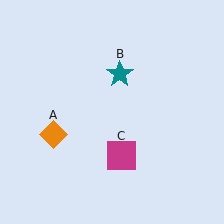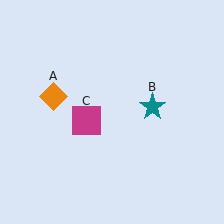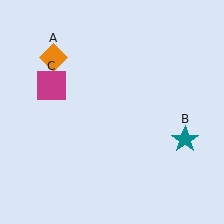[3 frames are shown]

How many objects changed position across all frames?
3 objects changed position: orange diamond (object A), teal star (object B), magenta square (object C).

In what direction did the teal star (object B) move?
The teal star (object B) moved down and to the right.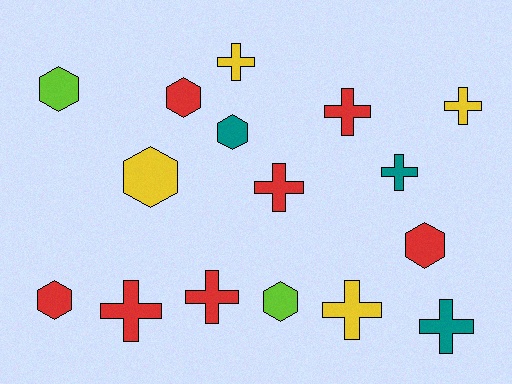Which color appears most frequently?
Red, with 7 objects.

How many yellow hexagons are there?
There is 1 yellow hexagon.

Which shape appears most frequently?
Cross, with 9 objects.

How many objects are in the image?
There are 16 objects.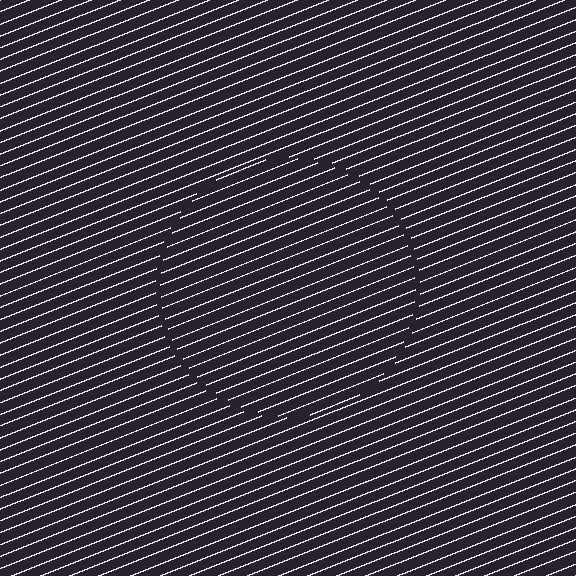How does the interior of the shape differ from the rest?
The interior of the shape contains the same grating, shifted by half a period — the contour is defined by the phase discontinuity where line-ends from the inner and outer gratings abut.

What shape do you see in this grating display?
An illusory circle. The interior of the shape contains the same grating, shifted by half a period — the contour is defined by the phase discontinuity where line-ends from the inner and outer gratings abut.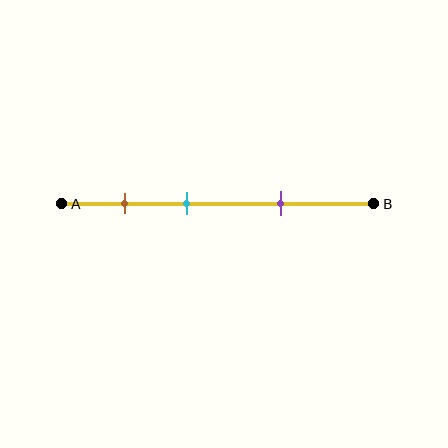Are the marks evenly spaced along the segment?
Yes, the marks are approximately evenly spaced.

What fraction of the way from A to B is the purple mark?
The purple mark is approximately 70% (0.7) of the way from A to B.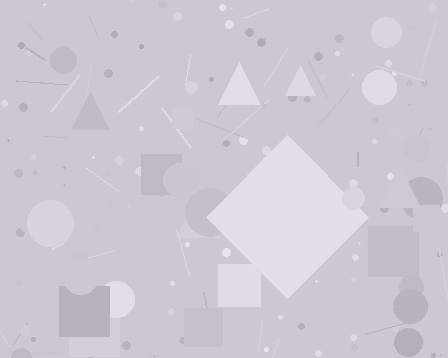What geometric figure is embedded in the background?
A diamond is embedded in the background.